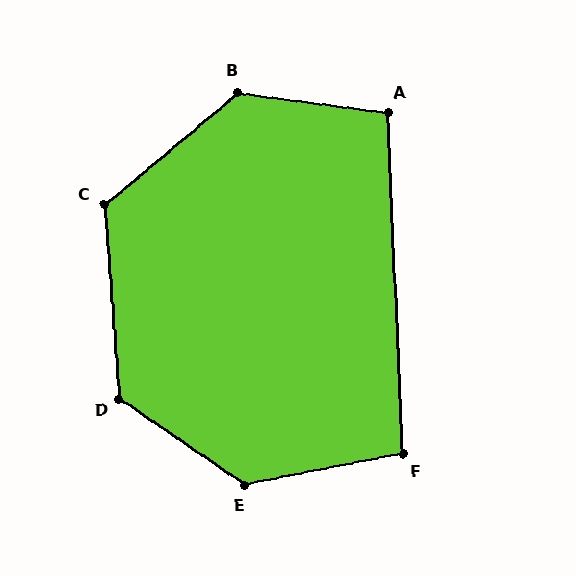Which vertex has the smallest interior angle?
F, at approximately 99 degrees.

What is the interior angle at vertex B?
Approximately 132 degrees (obtuse).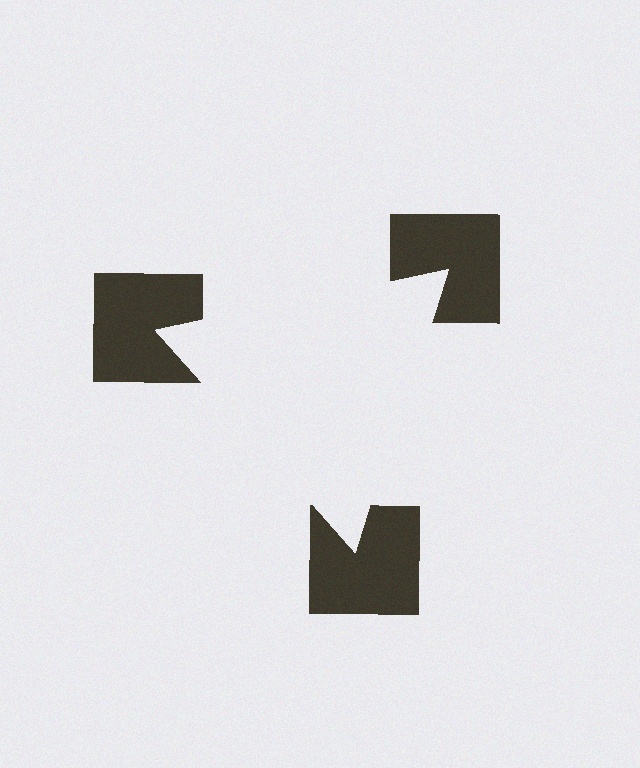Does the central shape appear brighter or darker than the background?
It typically appears slightly brighter than the background, even though no actual brightness change is drawn.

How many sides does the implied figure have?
3 sides.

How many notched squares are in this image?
There are 3 — one at each vertex of the illusory triangle.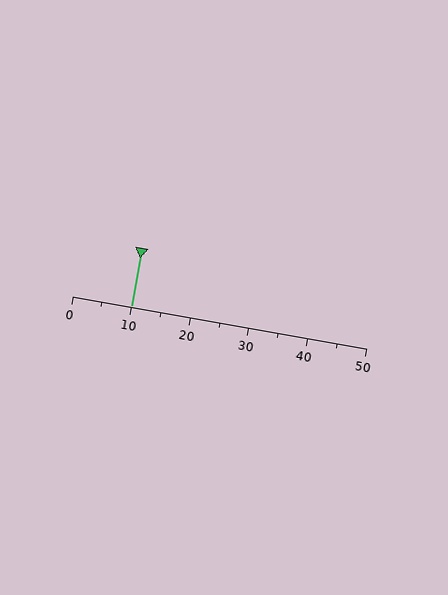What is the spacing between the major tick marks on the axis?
The major ticks are spaced 10 apart.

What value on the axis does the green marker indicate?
The marker indicates approximately 10.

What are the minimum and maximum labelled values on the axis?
The axis runs from 0 to 50.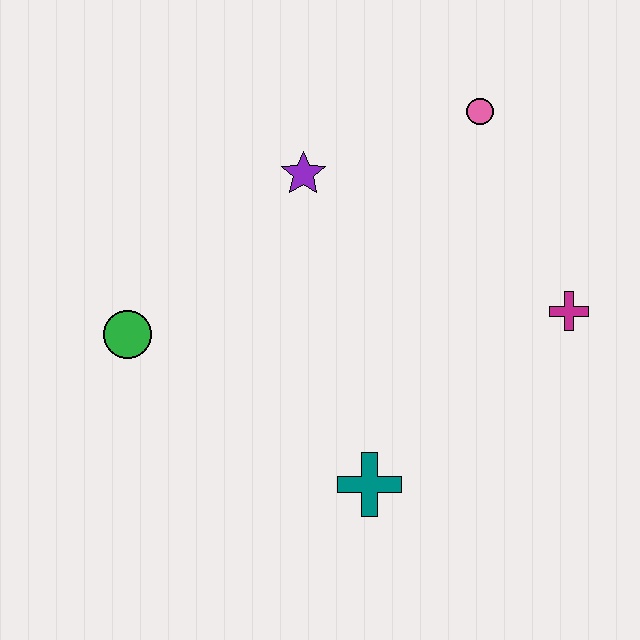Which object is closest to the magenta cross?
The pink circle is closest to the magenta cross.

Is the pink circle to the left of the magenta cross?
Yes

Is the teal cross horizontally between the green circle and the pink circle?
Yes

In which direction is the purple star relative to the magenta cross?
The purple star is to the left of the magenta cross.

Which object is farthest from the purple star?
The teal cross is farthest from the purple star.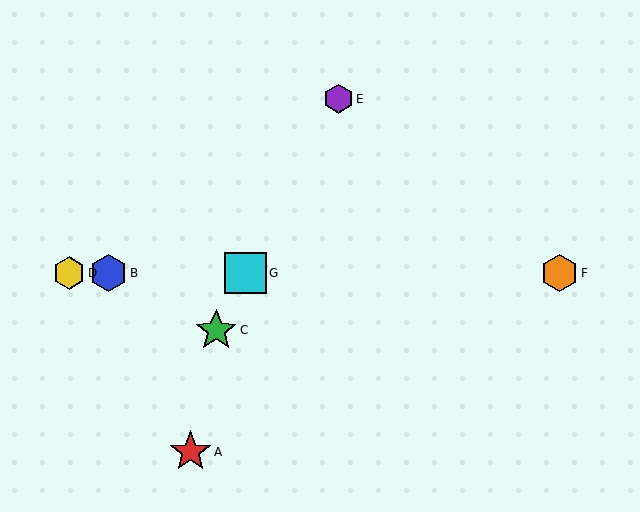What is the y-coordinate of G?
Object G is at y≈273.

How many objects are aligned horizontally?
4 objects (B, D, F, G) are aligned horizontally.